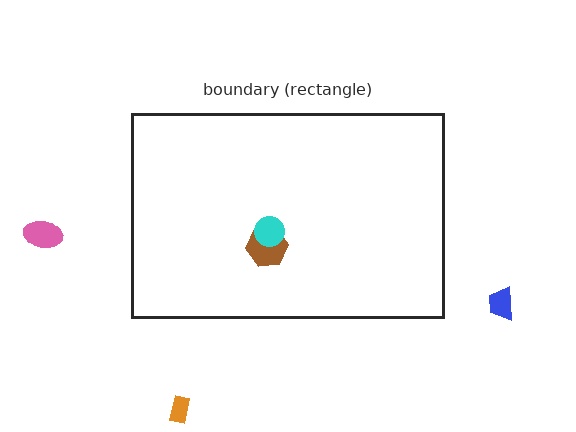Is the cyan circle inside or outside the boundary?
Inside.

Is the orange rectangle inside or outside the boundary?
Outside.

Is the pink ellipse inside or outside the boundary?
Outside.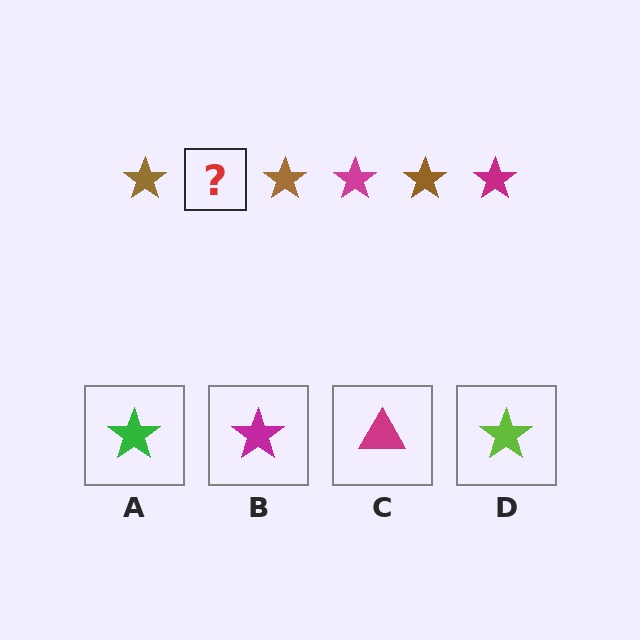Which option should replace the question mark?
Option B.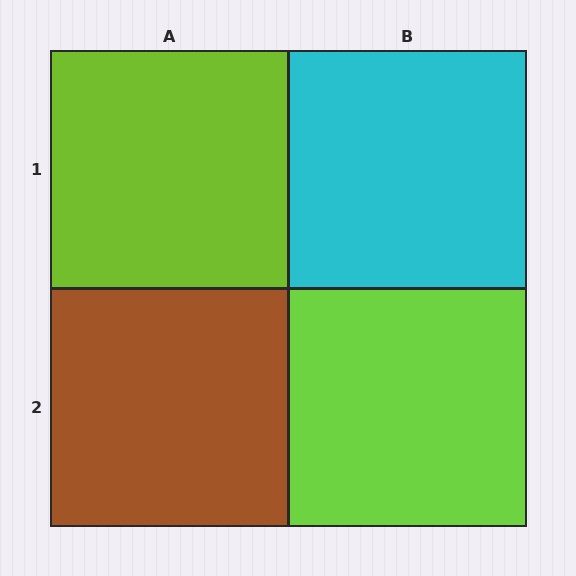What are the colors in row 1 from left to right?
Lime, cyan.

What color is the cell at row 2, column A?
Brown.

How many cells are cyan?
1 cell is cyan.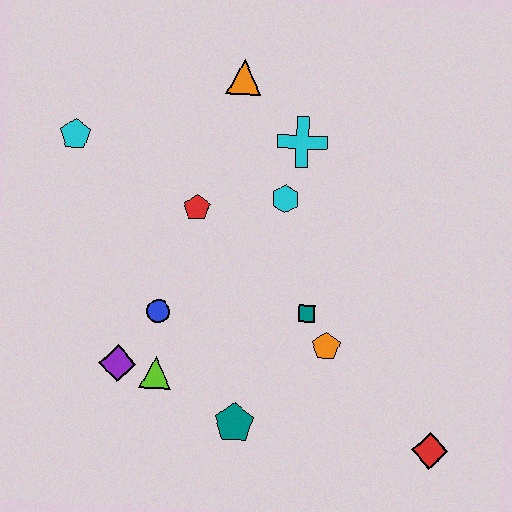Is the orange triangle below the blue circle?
No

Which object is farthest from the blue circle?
The red diamond is farthest from the blue circle.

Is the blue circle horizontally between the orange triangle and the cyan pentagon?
Yes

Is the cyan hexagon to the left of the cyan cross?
Yes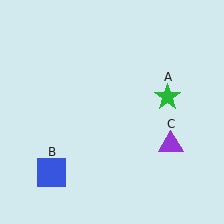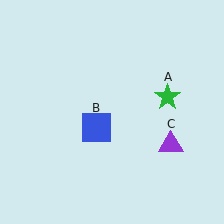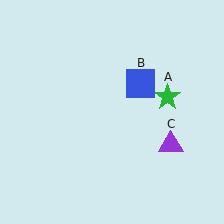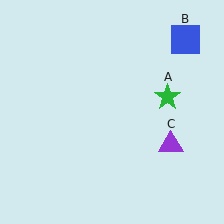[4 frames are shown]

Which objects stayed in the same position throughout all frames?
Green star (object A) and purple triangle (object C) remained stationary.